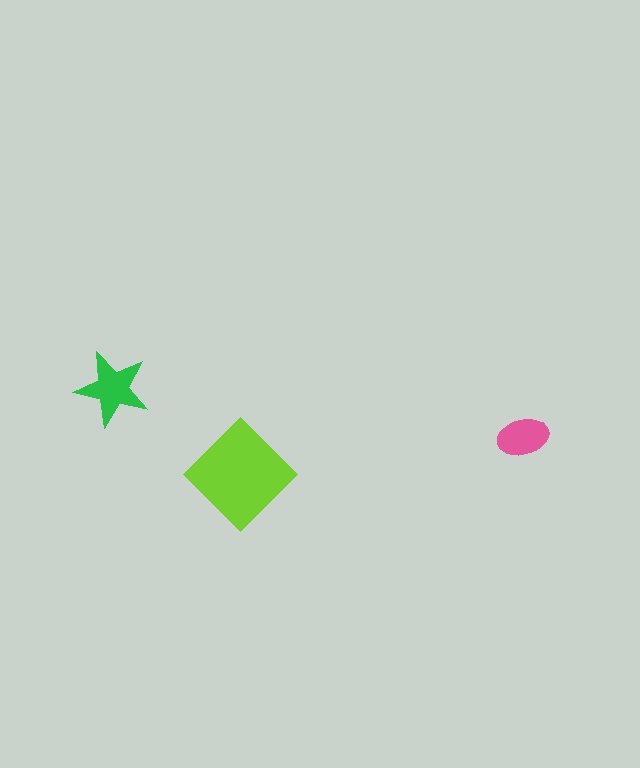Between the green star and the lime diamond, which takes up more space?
The lime diamond.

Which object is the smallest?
The pink ellipse.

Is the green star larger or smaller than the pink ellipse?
Larger.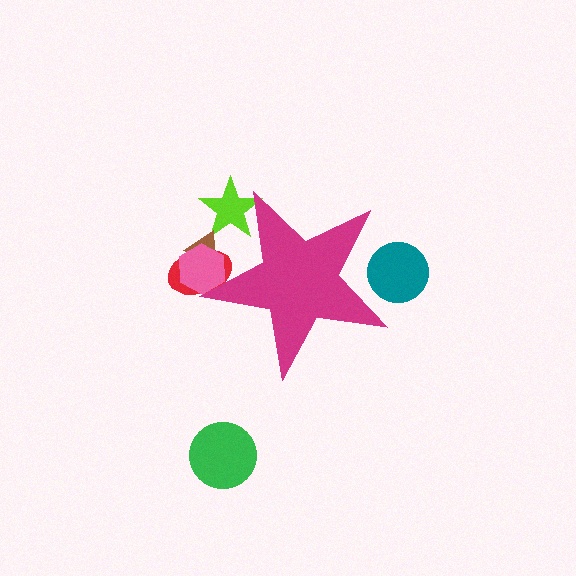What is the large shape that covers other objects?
A magenta star.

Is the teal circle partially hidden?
Yes, the teal circle is partially hidden behind the magenta star.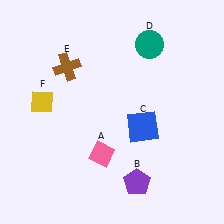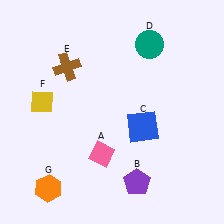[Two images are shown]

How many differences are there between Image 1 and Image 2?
There is 1 difference between the two images.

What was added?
An orange hexagon (G) was added in Image 2.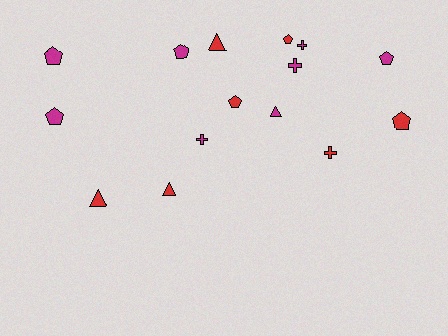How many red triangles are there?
There are 3 red triangles.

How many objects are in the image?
There are 15 objects.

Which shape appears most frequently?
Pentagon, with 7 objects.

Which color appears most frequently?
Magenta, with 8 objects.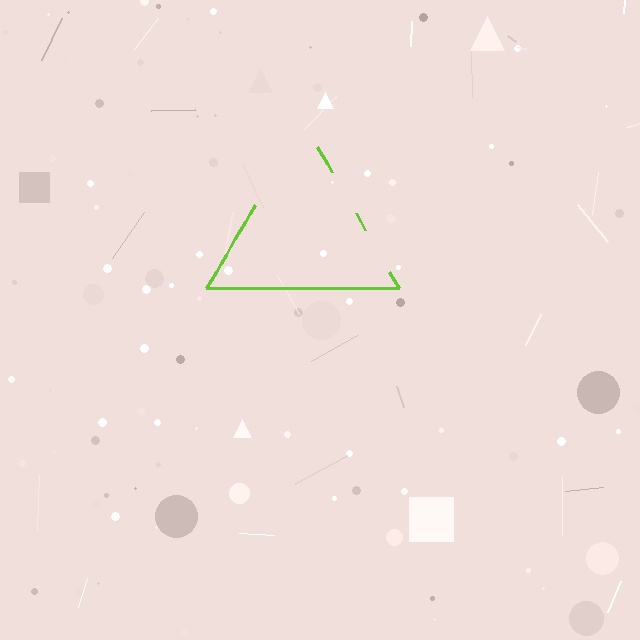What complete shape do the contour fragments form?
The contour fragments form a triangle.